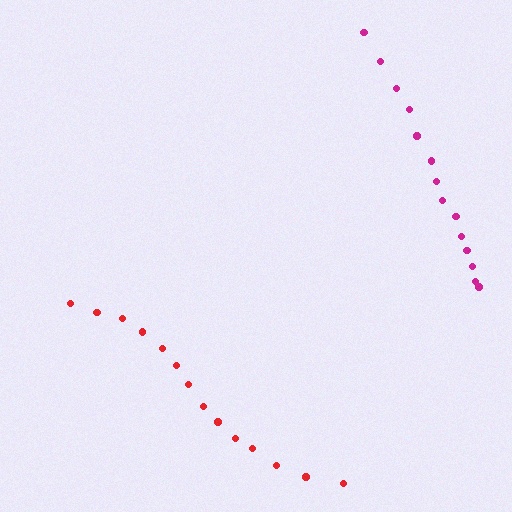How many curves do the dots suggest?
There are 2 distinct paths.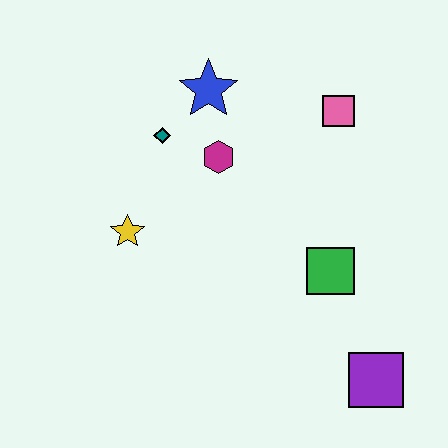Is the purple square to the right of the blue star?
Yes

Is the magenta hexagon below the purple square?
No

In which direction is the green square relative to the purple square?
The green square is above the purple square.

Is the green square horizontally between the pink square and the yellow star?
Yes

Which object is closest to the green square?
The purple square is closest to the green square.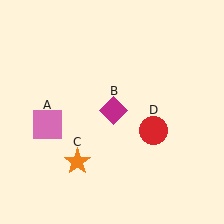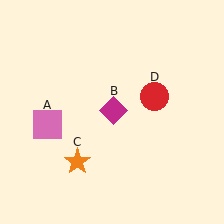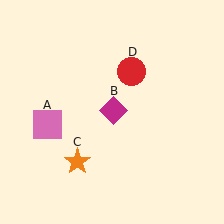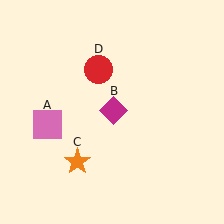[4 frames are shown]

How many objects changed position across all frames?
1 object changed position: red circle (object D).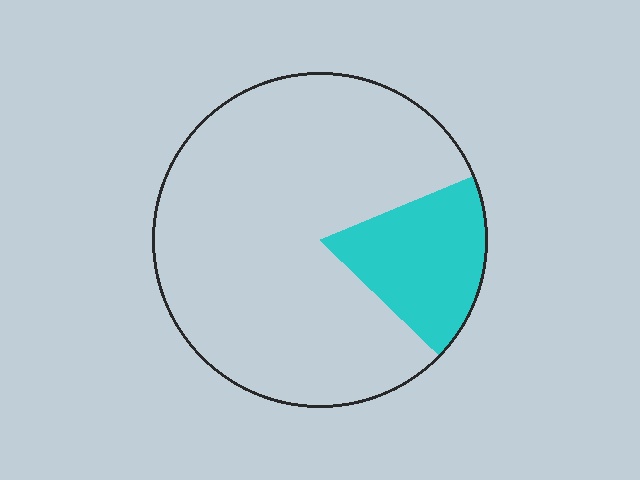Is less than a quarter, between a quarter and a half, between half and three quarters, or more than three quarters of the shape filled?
Less than a quarter.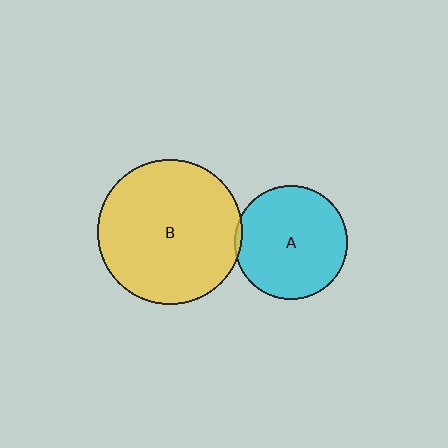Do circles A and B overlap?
Yes.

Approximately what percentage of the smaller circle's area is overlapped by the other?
Approximately 5%.